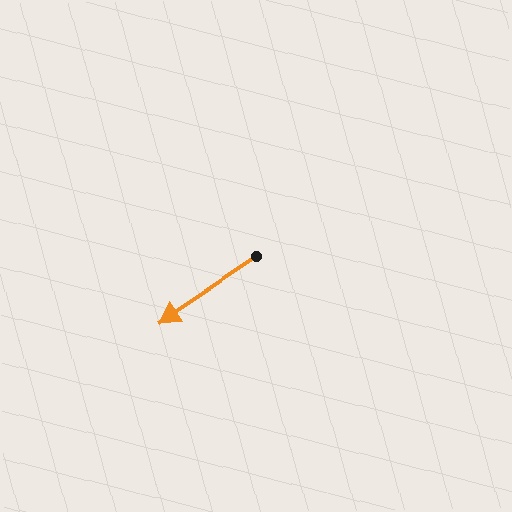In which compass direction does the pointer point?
Southwest.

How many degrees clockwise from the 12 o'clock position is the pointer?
Approximately 236 degrees.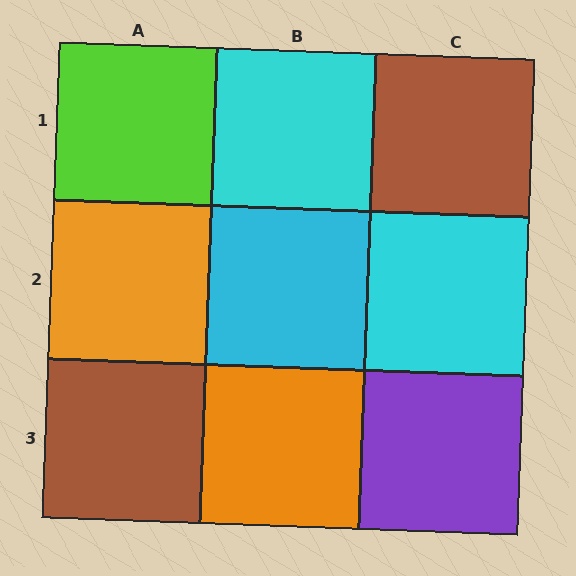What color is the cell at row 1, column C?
Brown.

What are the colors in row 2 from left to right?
Orange, cyan, cyan.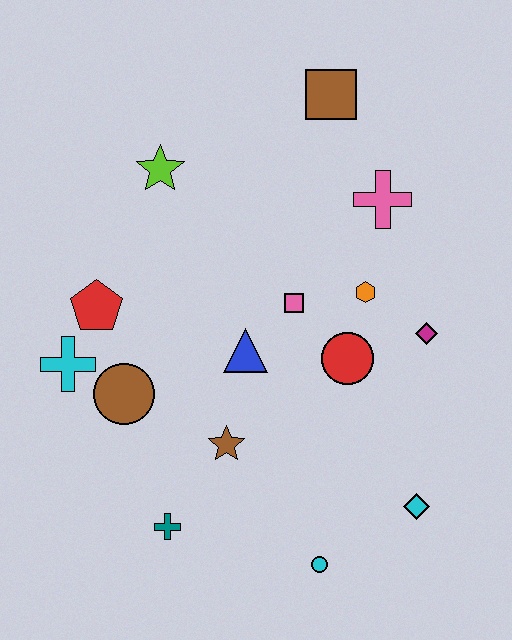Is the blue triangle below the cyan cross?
No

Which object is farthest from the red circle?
The cyan cross is farthest from the red circle.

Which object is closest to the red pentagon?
The cyan cross is closest to the red pentagon.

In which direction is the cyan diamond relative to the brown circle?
The cyan diamond is to the right of the brown circle.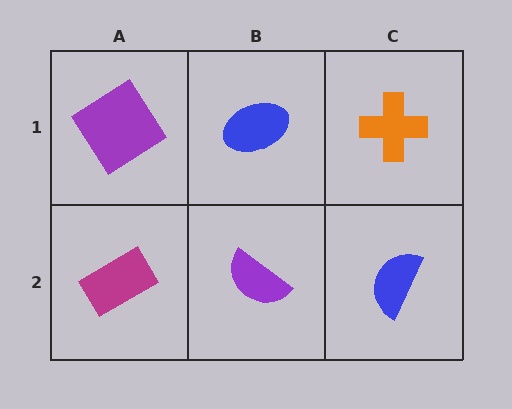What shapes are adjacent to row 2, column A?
A purple diamond (row 1, column A), a purple semicircle (row 2, column B).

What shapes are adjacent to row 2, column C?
An orange cross (row 1, column C), a purple semicircle (row 2, column B).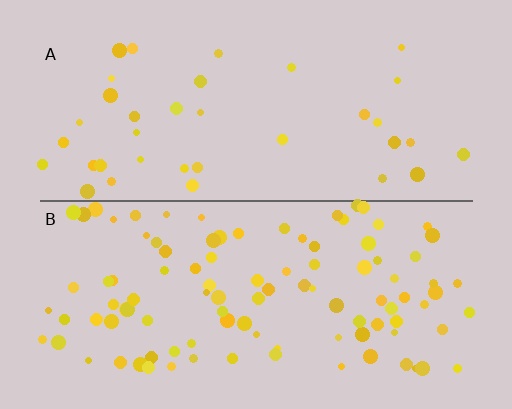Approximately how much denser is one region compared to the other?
Approximately 2.8× — region B over region A.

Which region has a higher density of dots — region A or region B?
B (the bottom).